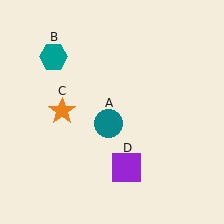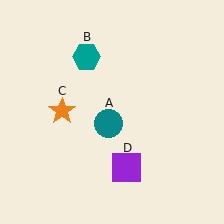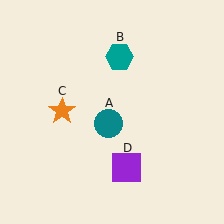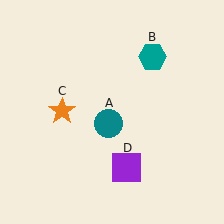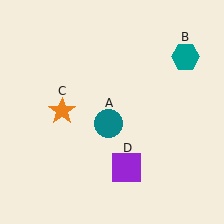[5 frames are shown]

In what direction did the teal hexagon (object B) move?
The teal hexagon (object B) moved right.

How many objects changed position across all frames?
1 object changed position: teal hexagon (object B).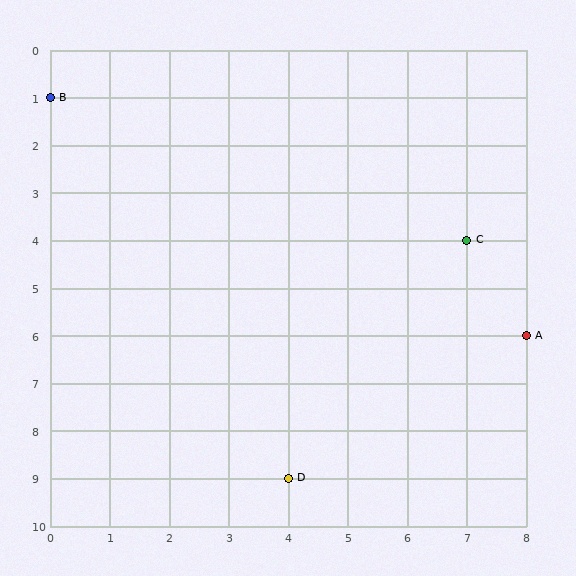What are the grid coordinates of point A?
Point A is at grid coordinates (8, 6).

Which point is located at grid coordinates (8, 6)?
Point A is at (8, 6).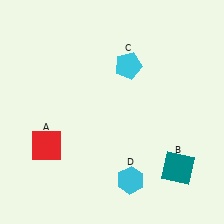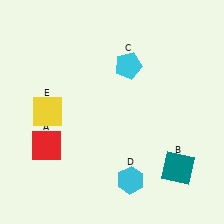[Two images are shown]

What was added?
A yellow square (E) was added in Image 2.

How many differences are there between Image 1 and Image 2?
There is 1 difference between the two images.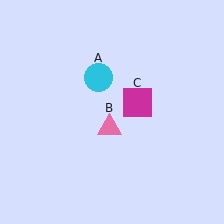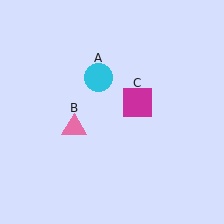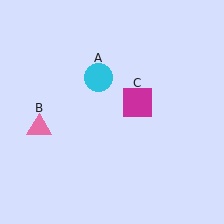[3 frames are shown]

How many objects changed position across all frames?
1 object changed position: pink triangle (object B).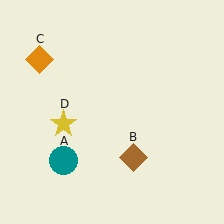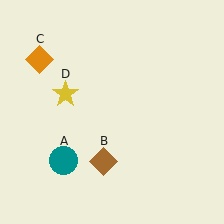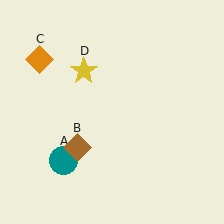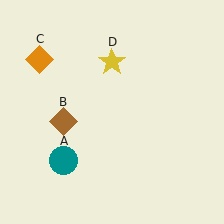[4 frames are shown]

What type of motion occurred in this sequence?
The brown diamond (object B), yellow star (object D) rotated clockwise around the center of the scene.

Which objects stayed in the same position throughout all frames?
Teal circle (object A) and orange diamond (object C) remained stationary.